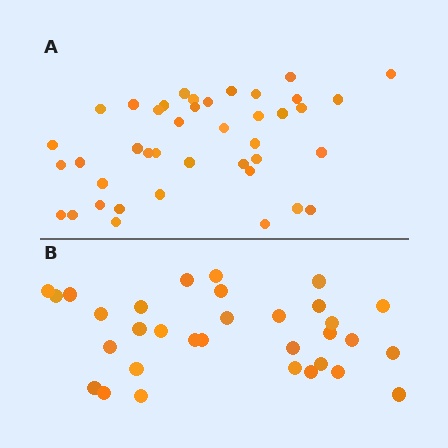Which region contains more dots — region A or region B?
Region A (the top region) has more dots.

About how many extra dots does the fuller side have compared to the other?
Region A has roughly 8 or so more dots than region B.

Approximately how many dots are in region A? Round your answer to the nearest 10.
About 40 dots. (The exact count is 41, which rounds to 40.)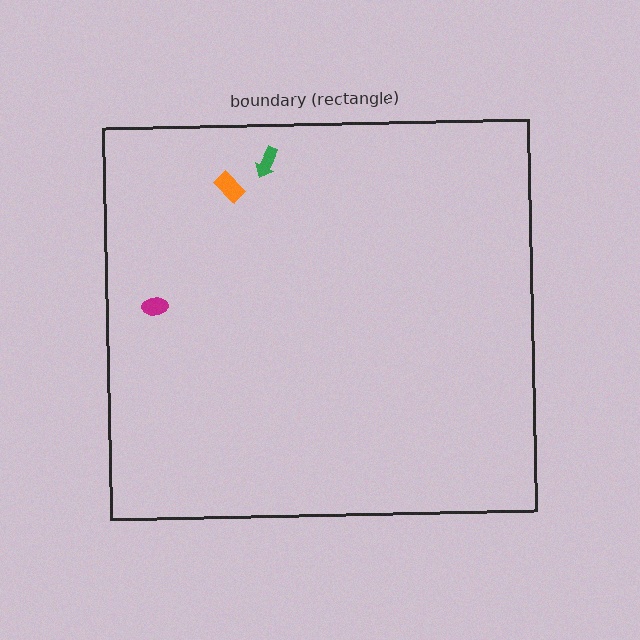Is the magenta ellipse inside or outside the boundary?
Inside.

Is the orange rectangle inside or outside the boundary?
Inside.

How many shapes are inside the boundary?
3 inside, 0 outside.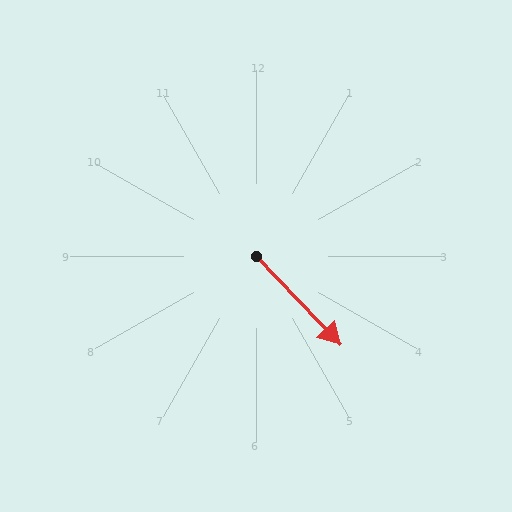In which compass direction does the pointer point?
Southeast.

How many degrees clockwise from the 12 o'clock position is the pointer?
Approximately 136 degrees.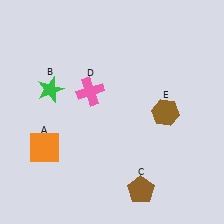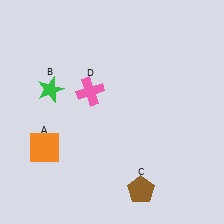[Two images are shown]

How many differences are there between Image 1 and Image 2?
There is 1 difference between the two images.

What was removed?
The brown hexagon (E) was removed in Image 2.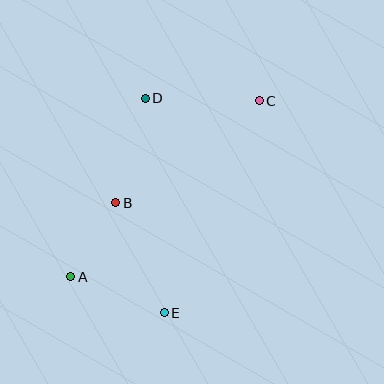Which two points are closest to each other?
Points A and B are closest to each other.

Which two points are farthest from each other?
Points A and C are farthest from each other.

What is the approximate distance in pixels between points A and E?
The distance between A and E is approximately 100 pixels.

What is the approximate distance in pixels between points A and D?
The distance between A and D is approximately 194 pixels.